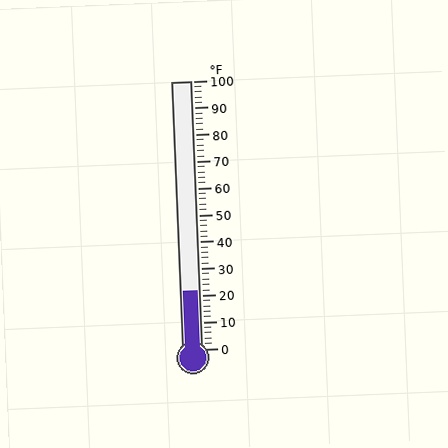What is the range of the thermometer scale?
The thermometer scale ranges from 0°F to 100°F.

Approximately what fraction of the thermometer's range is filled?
The thermometer is filled to approximately 20% of its range.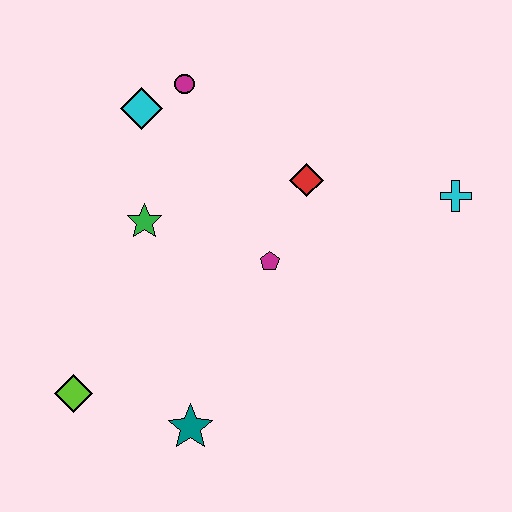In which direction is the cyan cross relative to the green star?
The cyan cross is to the right of the green star.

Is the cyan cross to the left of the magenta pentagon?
No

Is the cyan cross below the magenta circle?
Yes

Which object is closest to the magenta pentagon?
The red diamond is closest to the magenta pentagon.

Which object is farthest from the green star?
The cyan cross is farthest from the green star.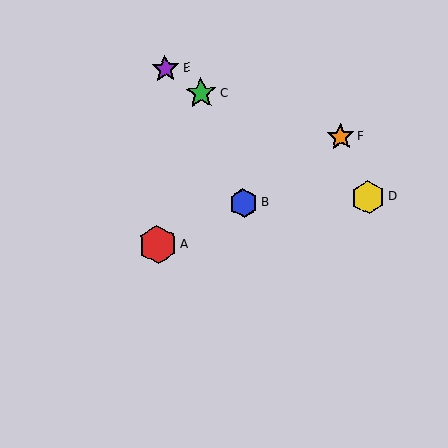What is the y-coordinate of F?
Object F is at y≈137.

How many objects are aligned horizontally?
2 objects (B, D) are aligned horizontally.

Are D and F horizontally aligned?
No, D is at y≈197 and F is at y≈137.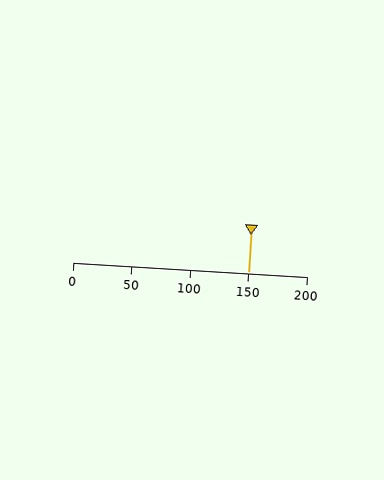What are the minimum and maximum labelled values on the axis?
The axis runs from 0 to 200.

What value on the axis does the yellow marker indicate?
The marker indicates approximately 150.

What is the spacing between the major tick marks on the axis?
The major ticks are spaced 50 apart.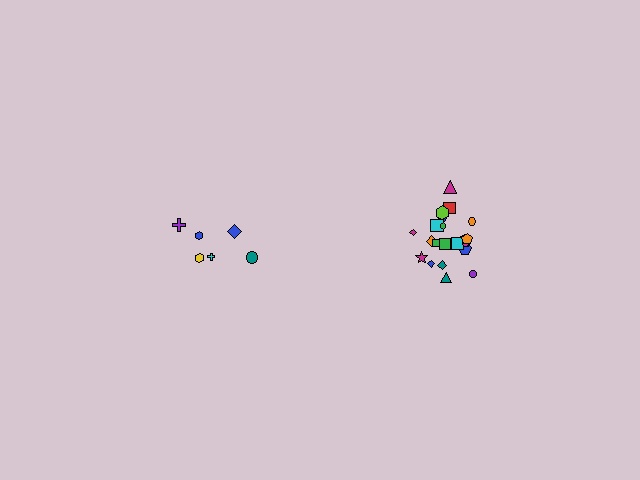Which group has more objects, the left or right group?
The right group.